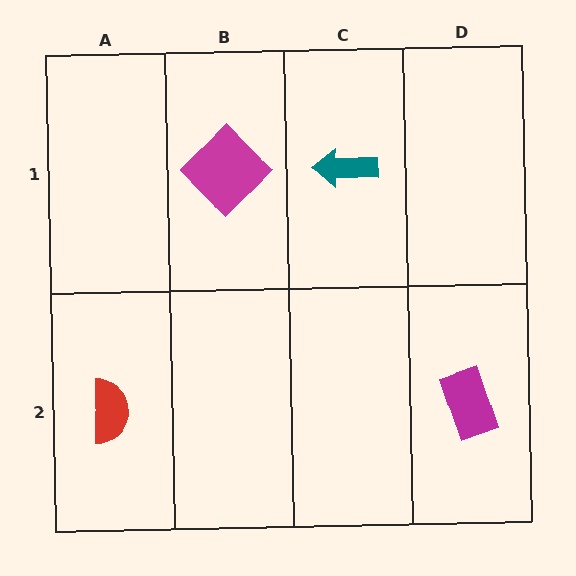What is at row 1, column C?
A teal arrow.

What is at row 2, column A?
A red semicircle.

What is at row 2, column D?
A magenta rectangle.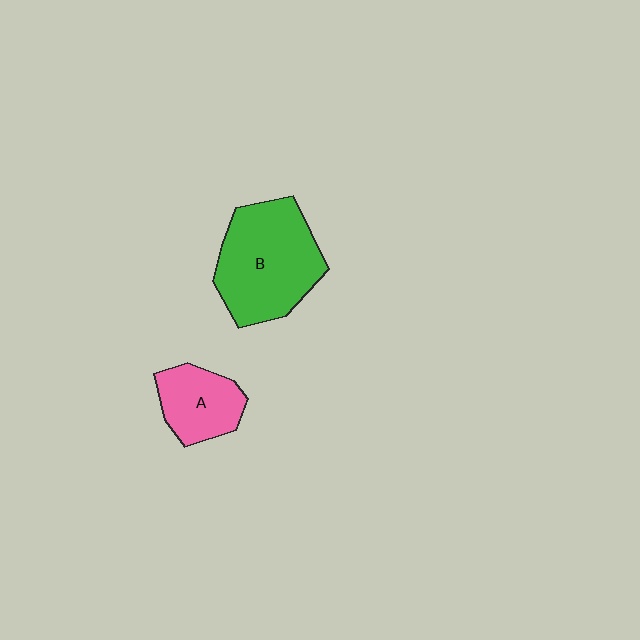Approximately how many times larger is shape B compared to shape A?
Approximately 1.9 times.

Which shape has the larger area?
Shape B (green).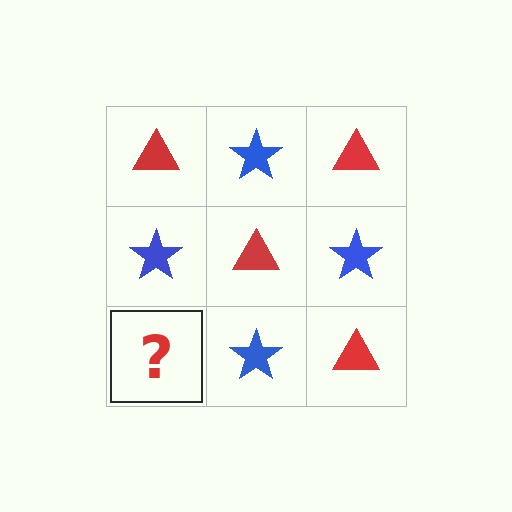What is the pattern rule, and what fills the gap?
The rule is that it alternates red triangle and blue star in a checkerboard pattern. The gap should be filled with a red triangle.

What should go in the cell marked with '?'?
The missing cell should contain a red triangle.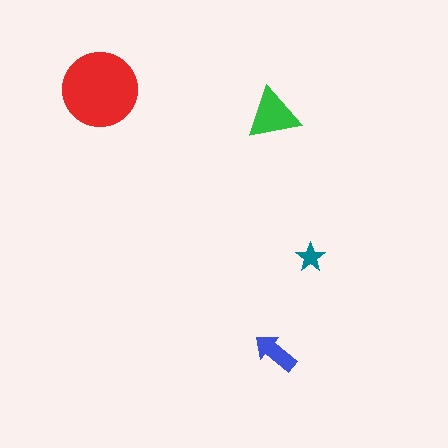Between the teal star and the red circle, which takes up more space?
The red circle.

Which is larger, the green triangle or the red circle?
The red circle.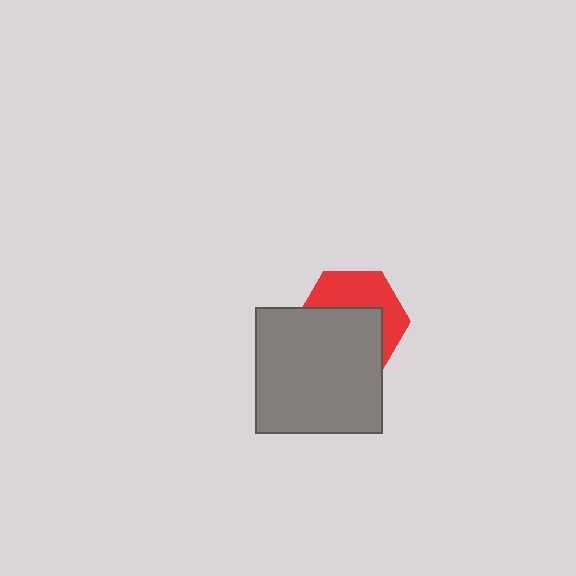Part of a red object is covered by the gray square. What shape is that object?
It is a hexagon.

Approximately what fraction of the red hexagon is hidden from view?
Roughly 56% of the red hexagon is hidden behind the gray square.